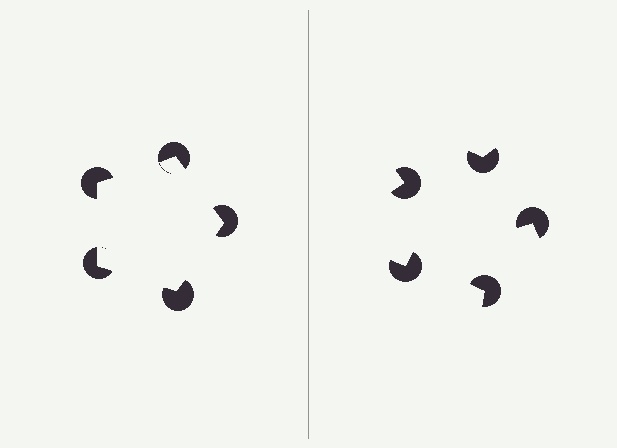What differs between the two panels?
The pac-man discs are positioned identically on both sides; only the wedge orientations differ. On the left they align to a pentagon; on the right they are misaligned.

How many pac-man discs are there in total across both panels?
10 — 5 on each side.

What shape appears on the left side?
An illusory pentagon.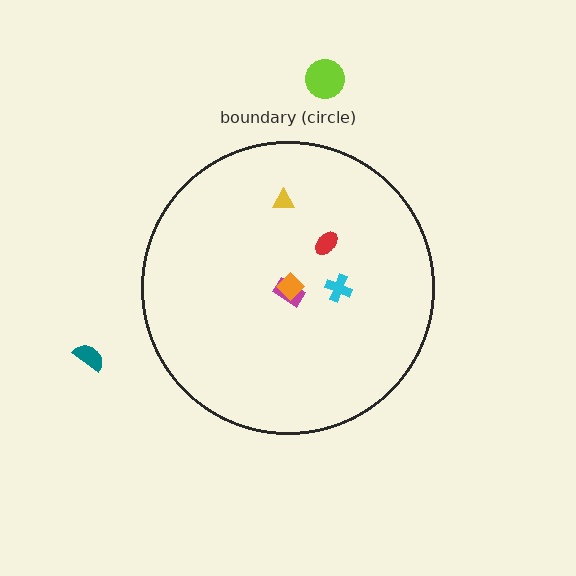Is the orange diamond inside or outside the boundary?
Inside.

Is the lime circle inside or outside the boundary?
Outside.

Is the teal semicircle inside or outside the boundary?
Outside.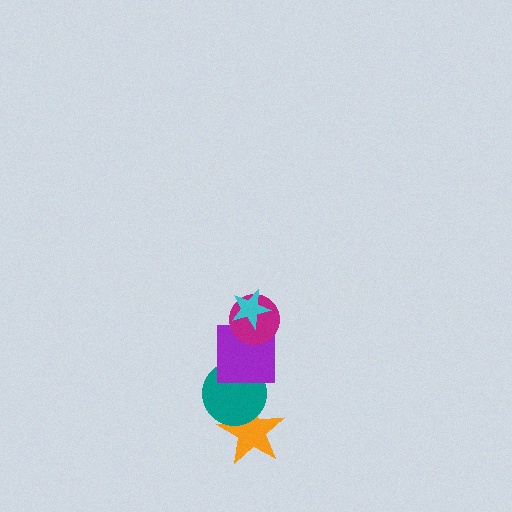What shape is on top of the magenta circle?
The cyan star is on top of the magenta circle.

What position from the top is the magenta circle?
The magenta circle is 2nd from the top.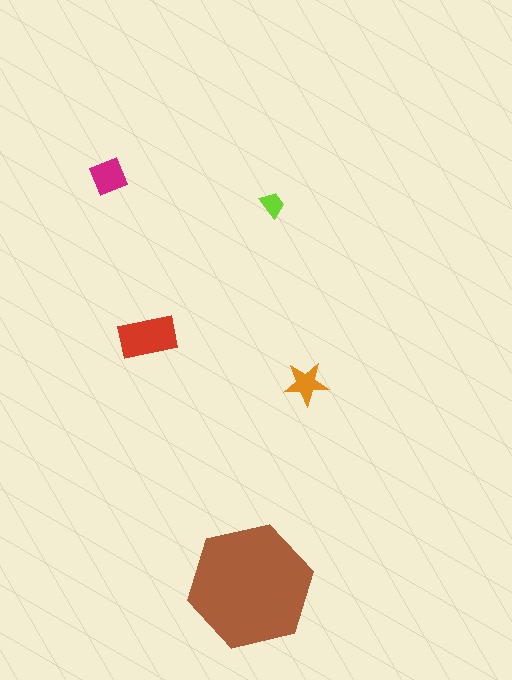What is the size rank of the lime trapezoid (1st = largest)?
5th.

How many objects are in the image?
There are 5 objects in the image.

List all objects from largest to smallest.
The brown hexagon, the red rectangle, the magenta square, the orange star, the lime trapezoid.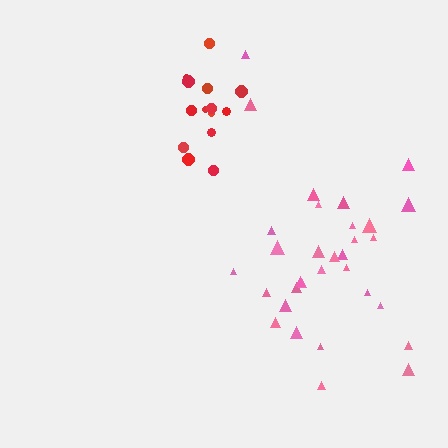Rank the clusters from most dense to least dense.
red, pink.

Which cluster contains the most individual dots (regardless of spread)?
Pink (32).